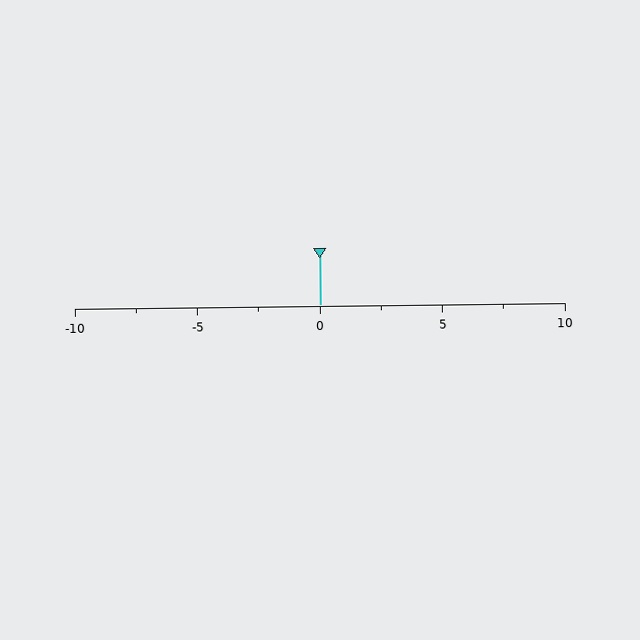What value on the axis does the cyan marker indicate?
The marker indicates approximately 0.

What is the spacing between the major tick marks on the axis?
The major ticks are spaced 5 apart.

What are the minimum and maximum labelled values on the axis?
The axis runs from -10 to 10.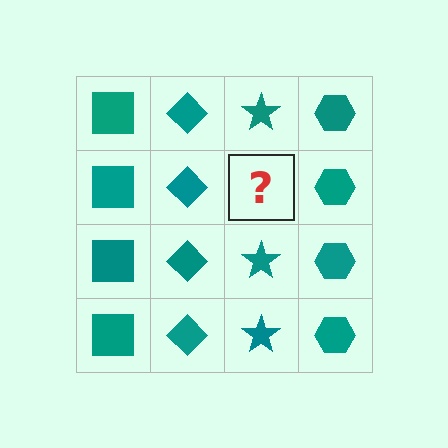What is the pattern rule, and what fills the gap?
The rule is that each column has a consistent shape. The gap should be filled with a teal star.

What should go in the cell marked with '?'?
The missing cell should contain a teal star.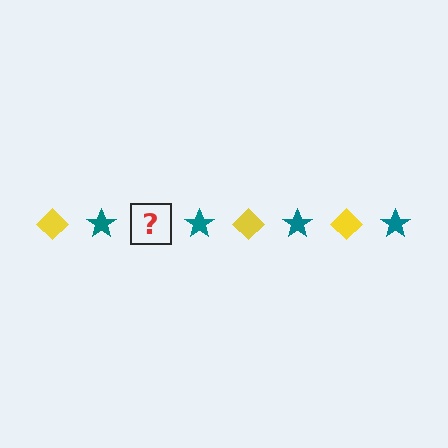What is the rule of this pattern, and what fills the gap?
The rule is that the pattern alternates between yellow diamond and teal star. The gap should be filled with a yellow diamond.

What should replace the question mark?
The question mark should be replaced with a yellow diamond.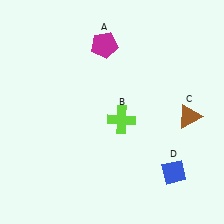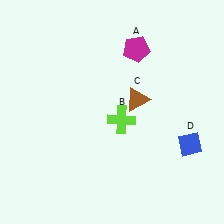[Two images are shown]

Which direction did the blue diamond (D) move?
The blue diamond (D) moved up.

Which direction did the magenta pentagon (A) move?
The magenta pentagon (A) moved right.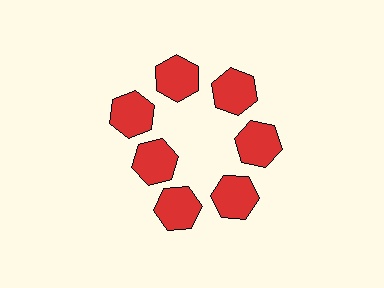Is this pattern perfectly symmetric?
No. The 7 red hexagons are arranged in a ring, but one element near the 8 o'clock position is pulled inward toward the center, breaking the 7-fold rotational symmetry.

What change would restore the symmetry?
The symmetry would be restored by moving it outward, back onto the ring so that all 7 hexagons sit at equal angles and equal distance from the center.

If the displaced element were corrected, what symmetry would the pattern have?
It would have 7-fold rotational symmetry — the pattern would map onto itself every 51 degrees.